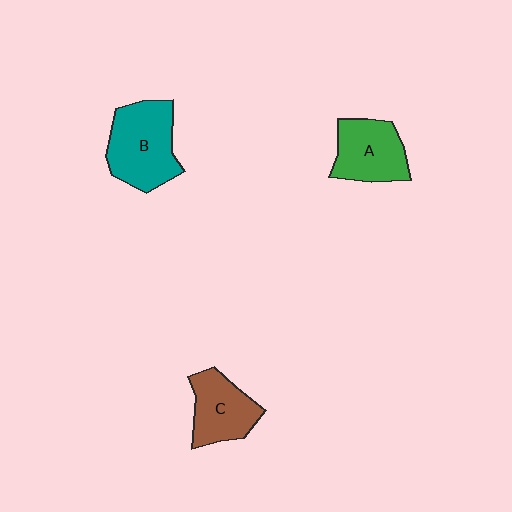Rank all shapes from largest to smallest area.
From largest to smallest: B (teal), A (green), C (brown).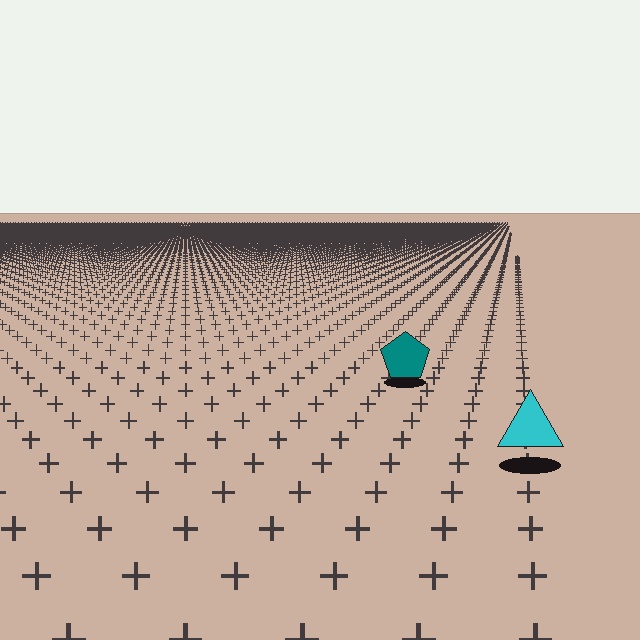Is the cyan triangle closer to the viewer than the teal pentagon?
Yes. The cyan triangle is closer — you can tell from the texture gradient: the ground texture is coarser near it.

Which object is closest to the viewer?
The cyan triangle is closest. The texture marks near it are larger and more spread out.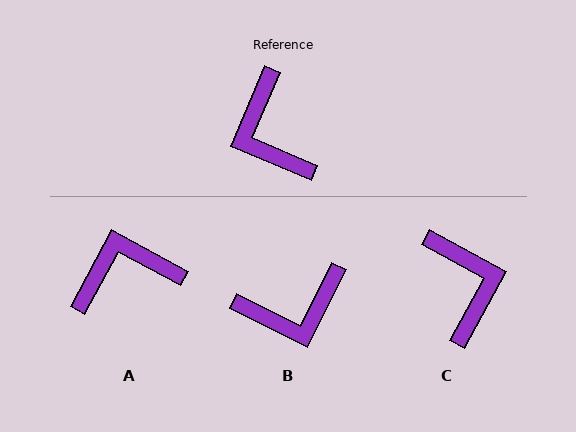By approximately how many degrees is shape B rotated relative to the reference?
Approximately 86 degrees counter-clockwise.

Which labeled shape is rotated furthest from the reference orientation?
C, about 175 degrees away.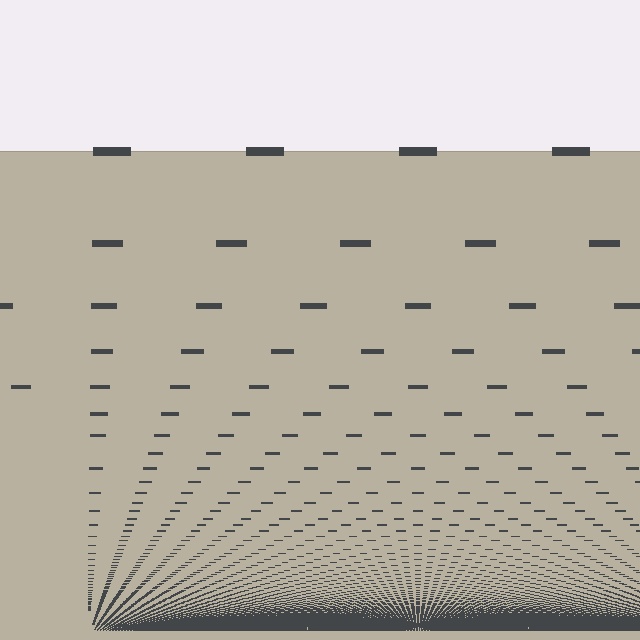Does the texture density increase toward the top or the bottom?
Density increases toward the bottom.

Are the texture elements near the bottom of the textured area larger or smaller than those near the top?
Smaller. The gradient is inverted — elements near the bottom are smaller and denser.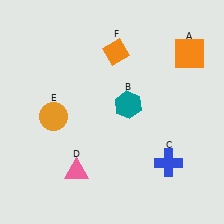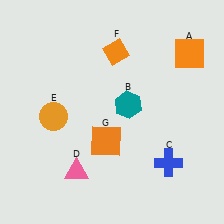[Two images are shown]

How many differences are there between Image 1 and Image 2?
There is 1 difference between the two images.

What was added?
An orange square (G) was added in Image 2.